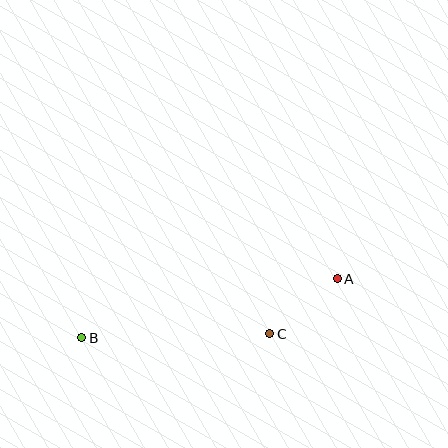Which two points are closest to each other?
Points A and C are closest to each other.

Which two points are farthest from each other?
Points A and B are farthest from each other.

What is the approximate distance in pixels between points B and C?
The distance between B and C is approximately 188 pixels.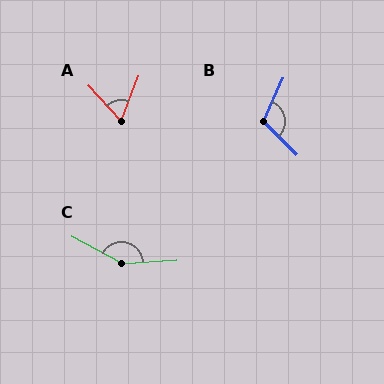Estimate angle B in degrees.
Approximately 110 degrees.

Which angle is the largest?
C, at approximately 149 degrees.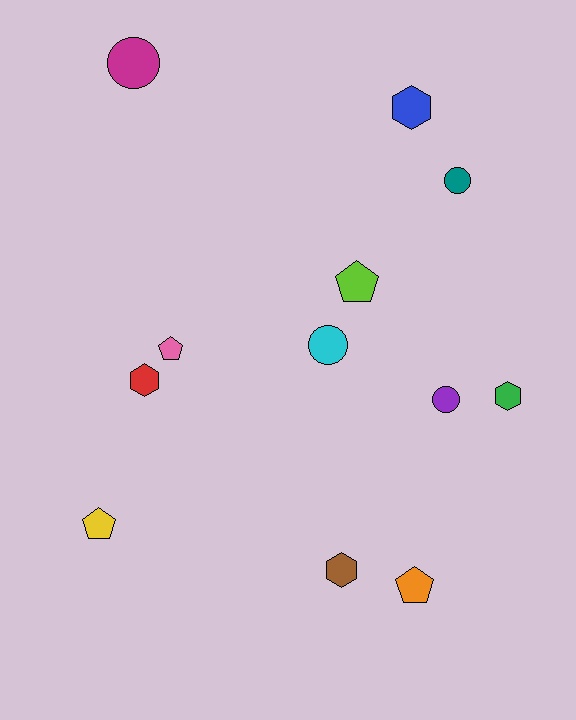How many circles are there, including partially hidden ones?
There are 4 circles.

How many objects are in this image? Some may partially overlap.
There are 12 objects.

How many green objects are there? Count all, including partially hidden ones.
There is 1 green object.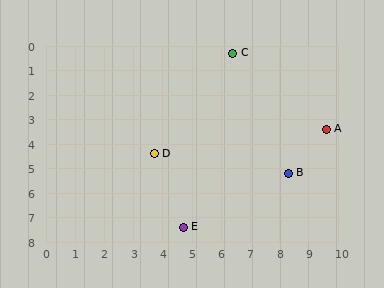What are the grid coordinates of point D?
Point D is at approximately (3.7, 4.4).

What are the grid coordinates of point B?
Point B is at approximately (8.3, 5.2).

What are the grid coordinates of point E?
Point E is at approximately (4.7, 7.4).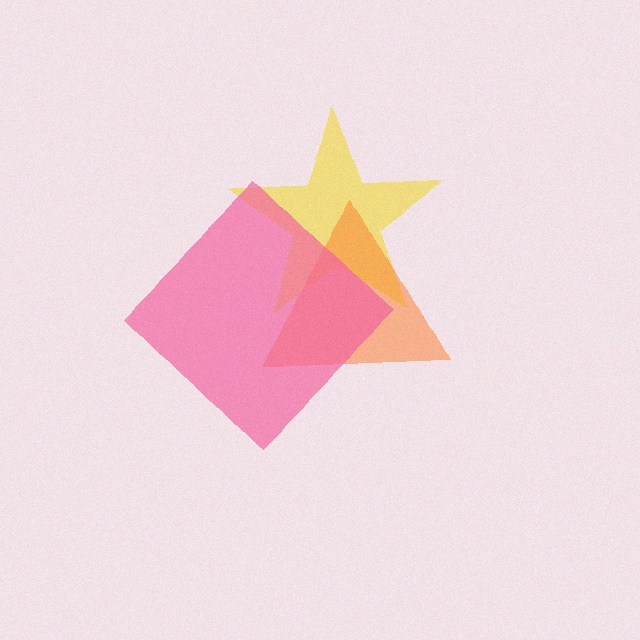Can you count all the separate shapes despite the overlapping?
Yes, there are 3 separate shapes.